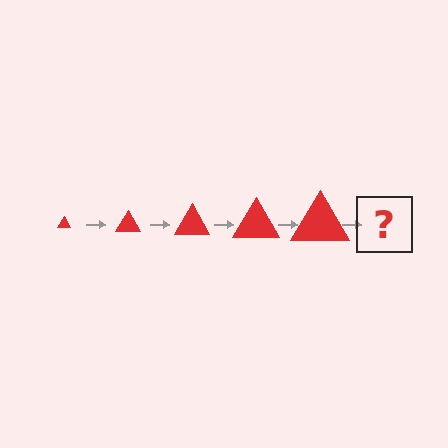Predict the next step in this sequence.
The next step is a red triangle, larger than the previous one.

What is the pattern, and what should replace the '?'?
The pattern is that the triangle gets progressively larger each step. The '?' should be a red triangle, larger than the previous one.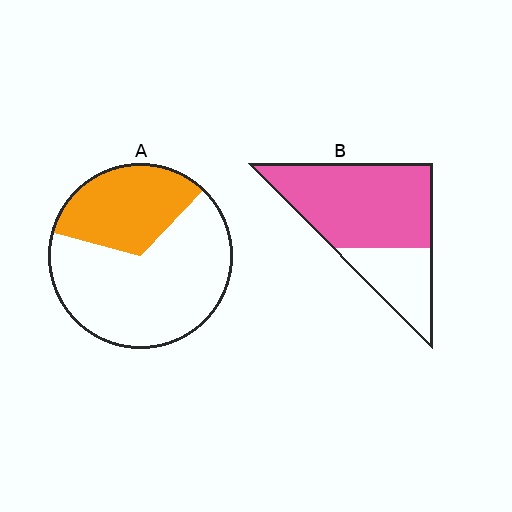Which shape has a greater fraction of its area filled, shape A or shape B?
Shape B.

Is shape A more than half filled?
No.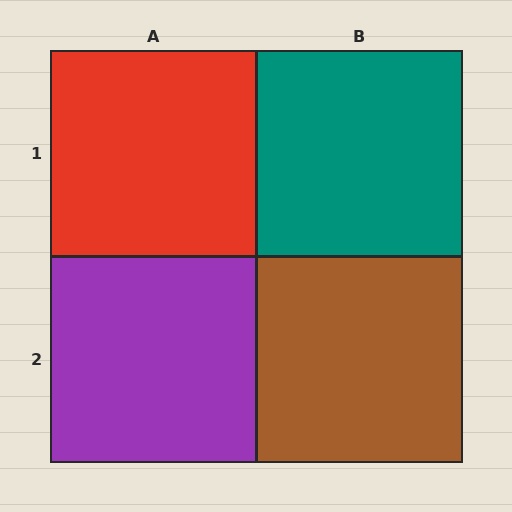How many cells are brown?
1 cell is brown.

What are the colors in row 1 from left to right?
Red, teal.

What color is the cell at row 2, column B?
Brown.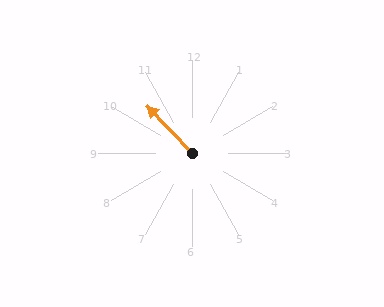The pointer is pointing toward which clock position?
Roughly 11 o'clock.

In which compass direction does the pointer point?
Northwest.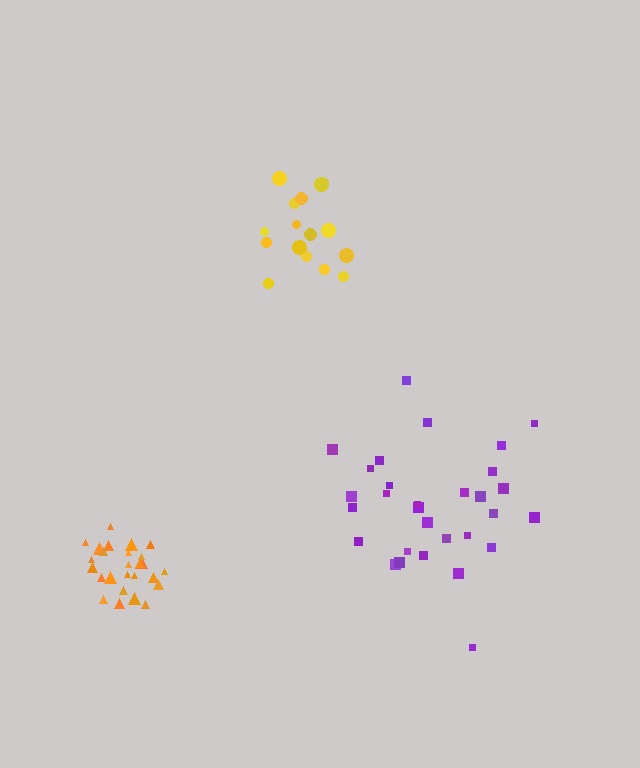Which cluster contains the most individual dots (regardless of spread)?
Purple (30).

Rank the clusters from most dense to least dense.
orange, yellow, purple.